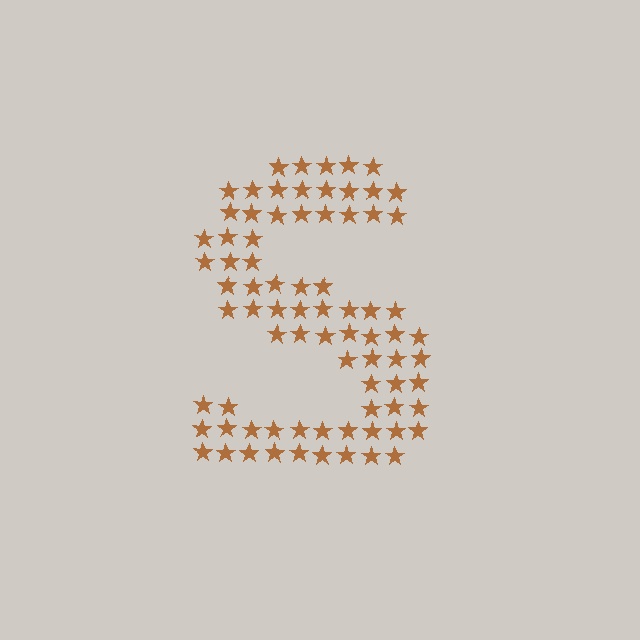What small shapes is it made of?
It is made of small stars.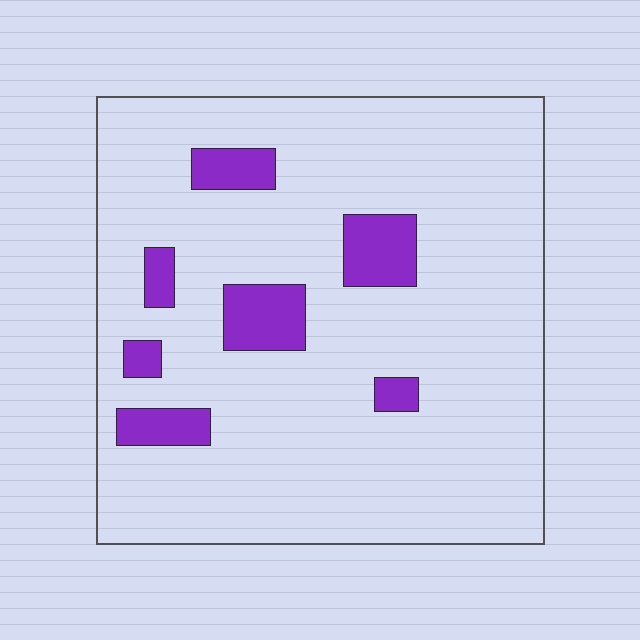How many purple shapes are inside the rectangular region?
7.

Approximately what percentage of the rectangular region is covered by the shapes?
Approximately 10%.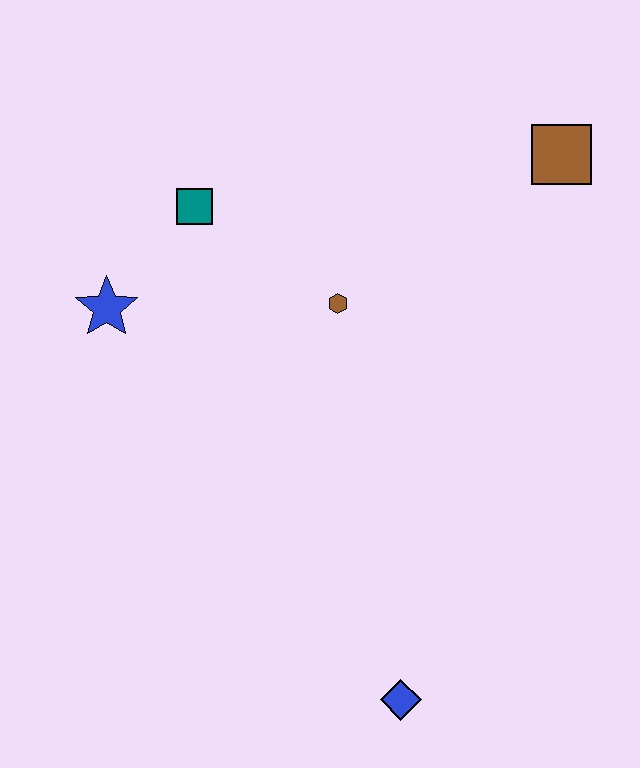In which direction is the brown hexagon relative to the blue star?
The brown hexagon is to the right of the blue star.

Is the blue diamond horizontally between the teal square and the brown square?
Yes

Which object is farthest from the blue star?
The blue diamond is farthest from the blue star.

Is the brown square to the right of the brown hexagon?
Yes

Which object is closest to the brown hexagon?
The teal square is closest to the brown hexagon.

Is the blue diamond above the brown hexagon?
No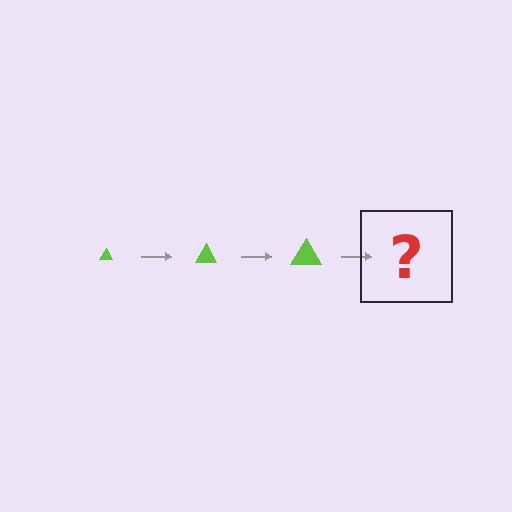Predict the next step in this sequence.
The next step is a lime triangle, larger than the previous one.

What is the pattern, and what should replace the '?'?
The pattern is that the triangle gets progressively larger each step. The '?' should be a lime triangle, larger than the previous one.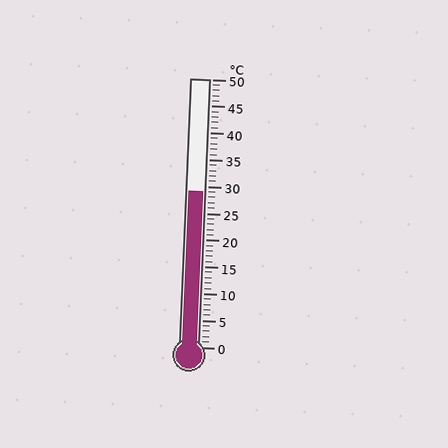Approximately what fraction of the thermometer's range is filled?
The thermometer is filled to approximately 60% of its range.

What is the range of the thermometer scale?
The thermometer scale ranges from 0°C to 50°C.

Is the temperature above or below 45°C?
The temperature is below 45°C.